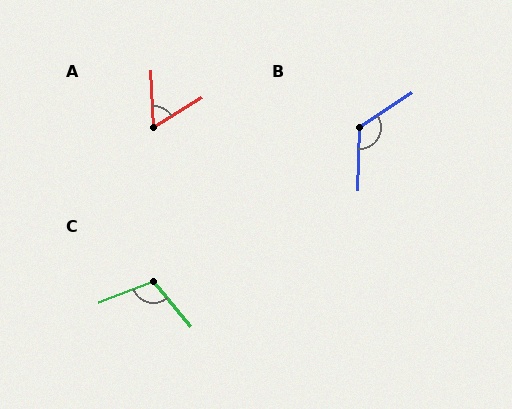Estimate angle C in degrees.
Approximately 110 degrees.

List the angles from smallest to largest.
A (61°), C (110°), B (125°).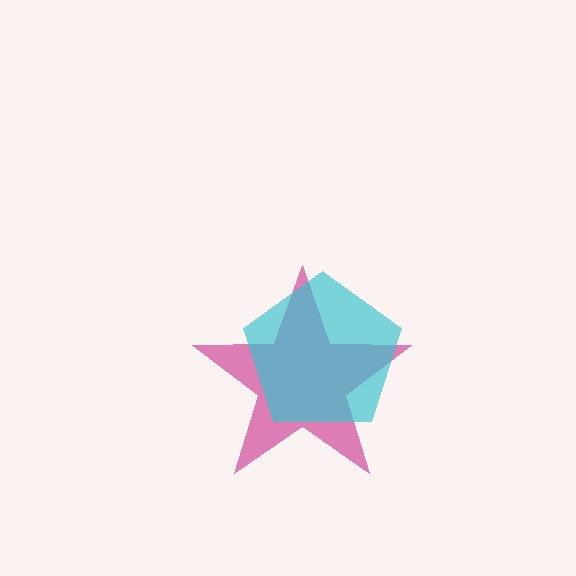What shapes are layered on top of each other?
The layered shapes are: a magenta star, a cyan pentagon.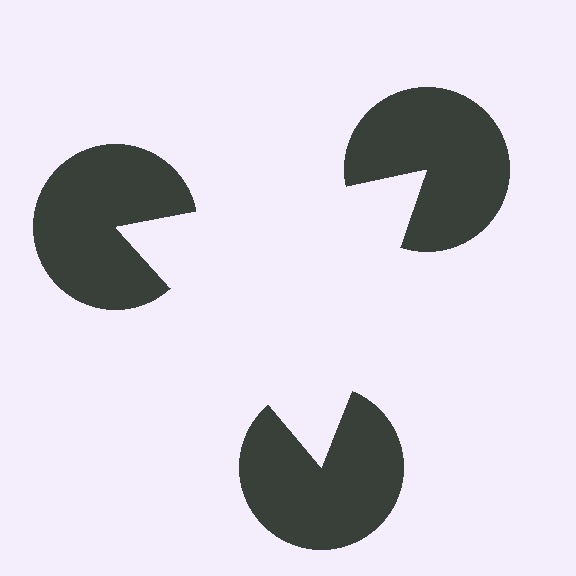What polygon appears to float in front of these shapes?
An illusory triangle — its edges are inferred from the aligned wedge cuts in the pac-man discs, not physically drawn.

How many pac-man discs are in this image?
There are 3 — one at each vertex of the illusory triangle.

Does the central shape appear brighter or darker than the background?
It typically appears slightly brighter than the background, even though no actual brightness change is drawn.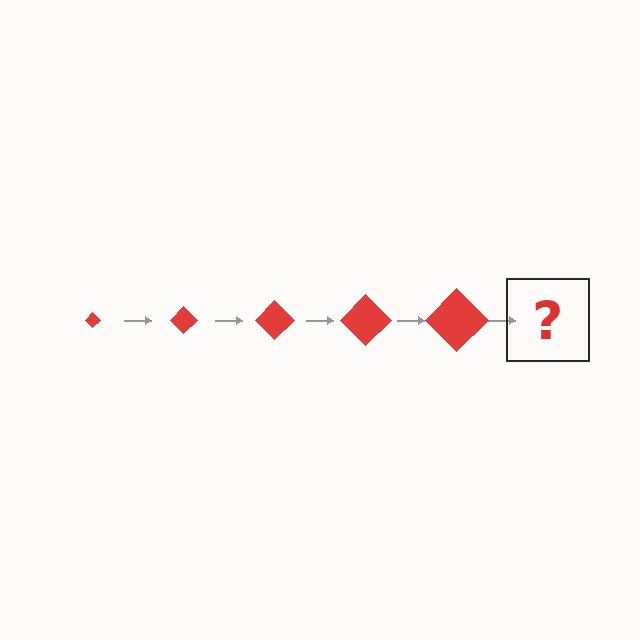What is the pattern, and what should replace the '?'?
The pattern is that the diamond gets progressively larger each step. The '?' should be a red diamond, larger than the previous one.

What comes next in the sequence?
The next element should be a red diamond, larger than the previous one.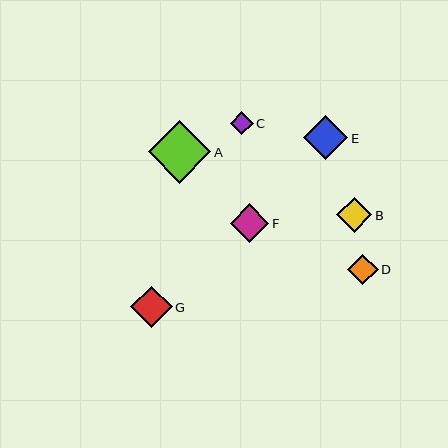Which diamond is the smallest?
Diamond C is the smallest with a size of approximately 23 pixels.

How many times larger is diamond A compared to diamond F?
Diamond A is approximately 1.6 times the size of diamond F.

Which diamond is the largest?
Diamond A is the largest with a size of approximately 63 pixels.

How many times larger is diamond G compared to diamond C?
Diamond G is approximately 1.8 times the size of diamond C.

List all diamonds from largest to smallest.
From largest to smallest: A, E, G, F, B, D, C.